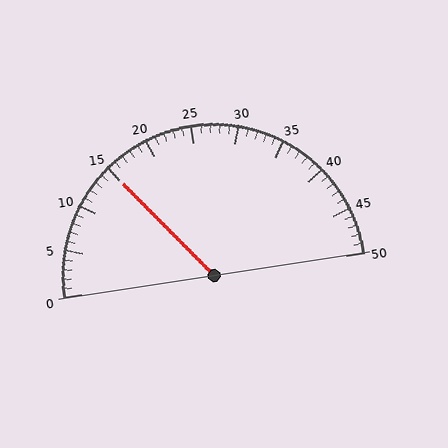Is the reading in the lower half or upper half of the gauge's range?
The reading is in the lower half of the range (0 to 50).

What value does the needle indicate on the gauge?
The needle indicates approximately 15.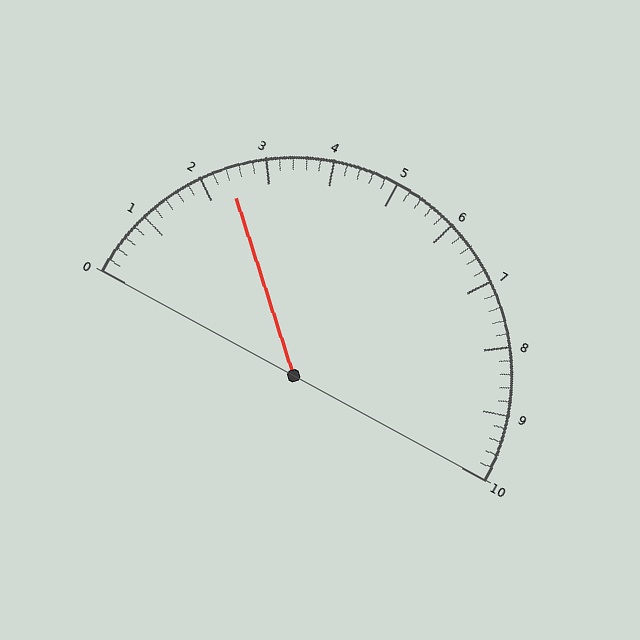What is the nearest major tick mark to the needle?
The nearest major tick mark is 2.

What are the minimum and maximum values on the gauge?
The gauge ranges from 0 to 10.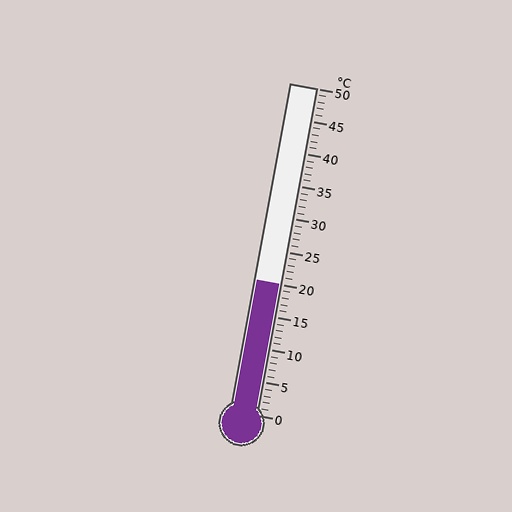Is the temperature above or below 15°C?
The temperature is above 15°C.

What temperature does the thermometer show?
The thermometer shows approximately 20°C.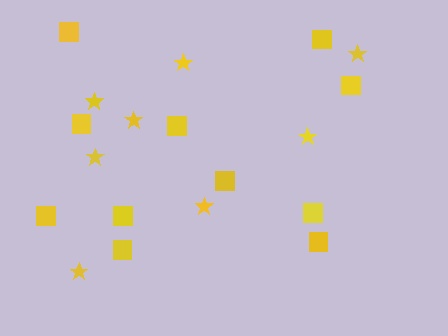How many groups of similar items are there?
There are 2 groups: one group of squares (11) and one group of stars (8).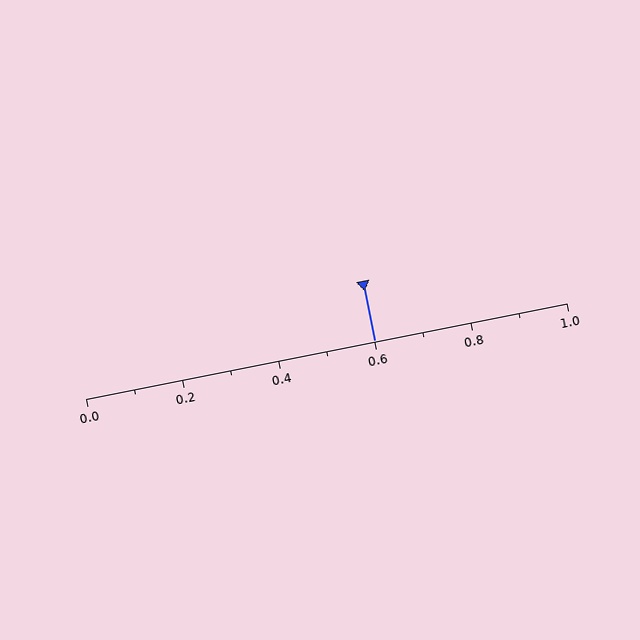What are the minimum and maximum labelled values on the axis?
The axis runs from 0.0 to 1.0.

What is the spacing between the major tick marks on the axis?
The major ticks are spaced 0.2 apart.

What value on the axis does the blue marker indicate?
The marker indicates approximately 0.6.